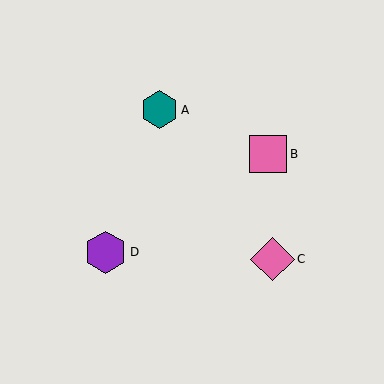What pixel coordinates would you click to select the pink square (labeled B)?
Click at (268, 154) to select the pink square B.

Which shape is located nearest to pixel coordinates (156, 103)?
The teal hexagon (labeled A) at (159, 110) is nearest to that location.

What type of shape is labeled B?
Shape B is a pink square.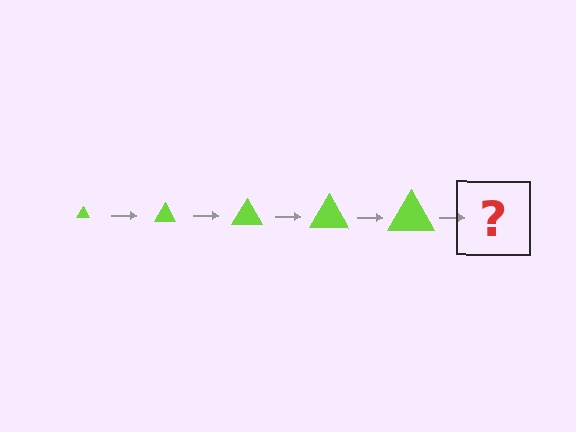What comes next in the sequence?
The next element should be a lime triangle, larger than the previous one.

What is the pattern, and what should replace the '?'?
The pattern is that the triangle gets progressively larger each step. The '?' should be a lime triangle, larger than the previous one.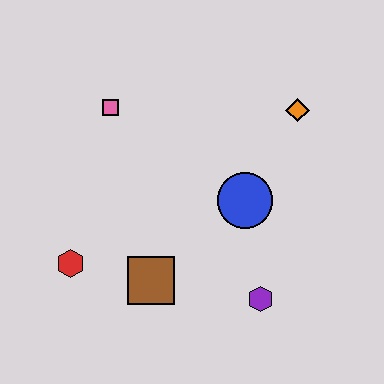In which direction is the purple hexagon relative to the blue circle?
The purple hexagon is below the blue circle.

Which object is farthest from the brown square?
The orange diamond is farthest from the brown square.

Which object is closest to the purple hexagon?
The blue circle is closest to the purple hexagon.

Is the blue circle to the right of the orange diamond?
No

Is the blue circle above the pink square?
No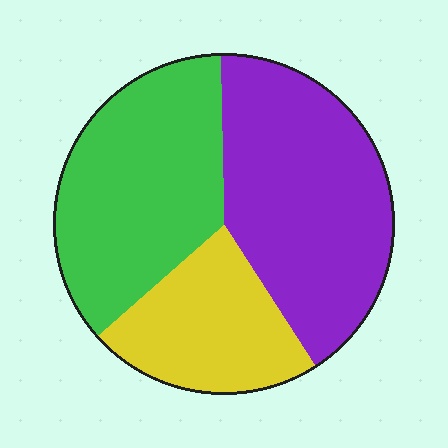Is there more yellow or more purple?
Purple.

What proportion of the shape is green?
Green covers around 35% of the shape.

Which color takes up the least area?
Yellow, at roughly 25%.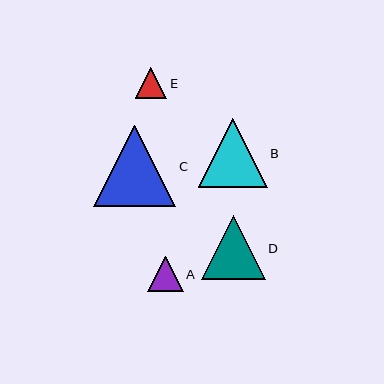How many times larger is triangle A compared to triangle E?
Triangle A is approximately 1.1 times the size of triangle E.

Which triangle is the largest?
Triangle C is the largest with a size of approximately 82 pixels.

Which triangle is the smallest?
Triangle E is the smallest with a size of approximately 32 pixels.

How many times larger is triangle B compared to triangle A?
Triangle B is approximately 2.0 times the size of triangle A.